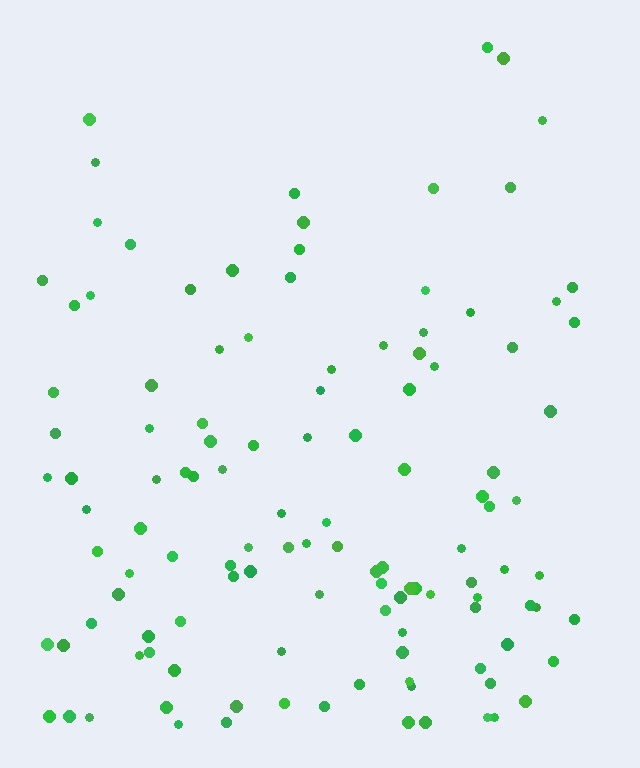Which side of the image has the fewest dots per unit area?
The top.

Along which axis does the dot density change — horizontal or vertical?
Vertical.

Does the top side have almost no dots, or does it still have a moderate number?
Still a moderate number, just noticeably fewer than the bottom.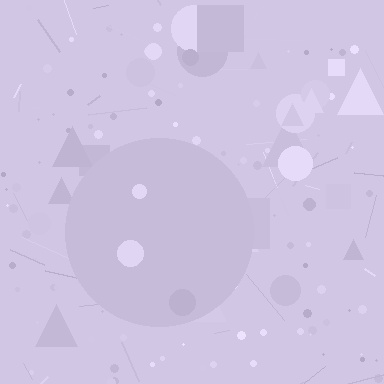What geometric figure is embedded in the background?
A circle is embedded in the background.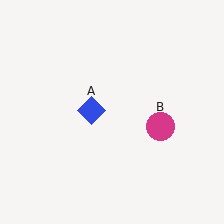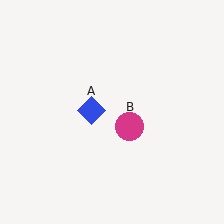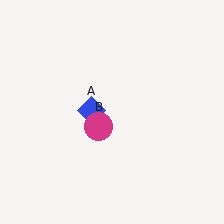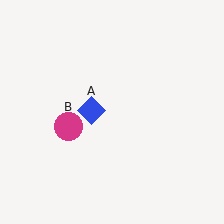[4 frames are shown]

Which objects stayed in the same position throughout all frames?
Blue diamond (object A) remained stationary.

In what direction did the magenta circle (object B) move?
The magenta circle (object B) moved left.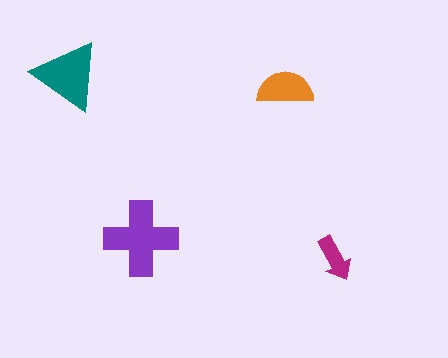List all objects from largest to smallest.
The purple cross, the teal triangle, the orange semicircle, the magenta arrow.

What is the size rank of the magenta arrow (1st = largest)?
4th.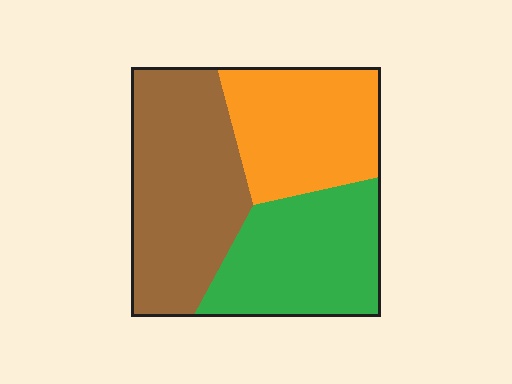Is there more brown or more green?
Brown.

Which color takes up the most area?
Brown, at roughly 40%.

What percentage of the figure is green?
Green covers around 30% of the figure.